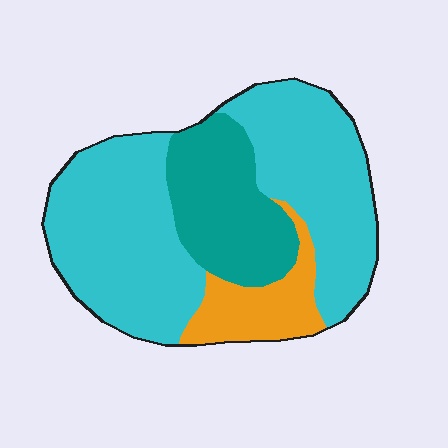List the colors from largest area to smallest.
From largest to smallest: cyan, teal, orange.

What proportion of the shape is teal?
Teal covers around 25% of the shape.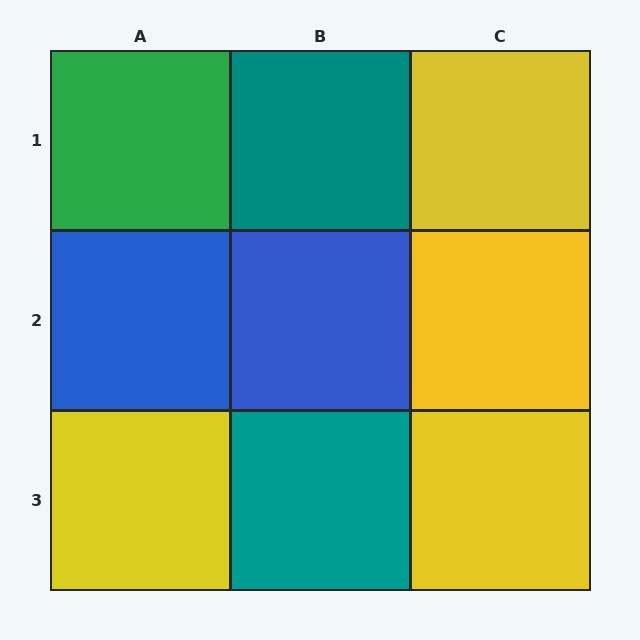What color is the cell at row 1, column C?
Yellow.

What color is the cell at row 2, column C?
Yellow.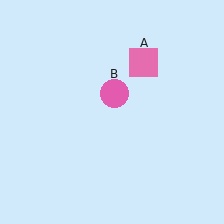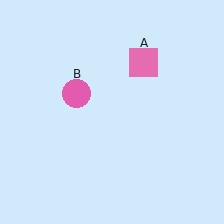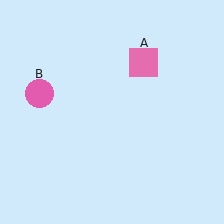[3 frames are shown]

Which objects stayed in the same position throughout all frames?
Pink square (object A) remained stationary.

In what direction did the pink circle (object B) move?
The pink circle (object B) moved left.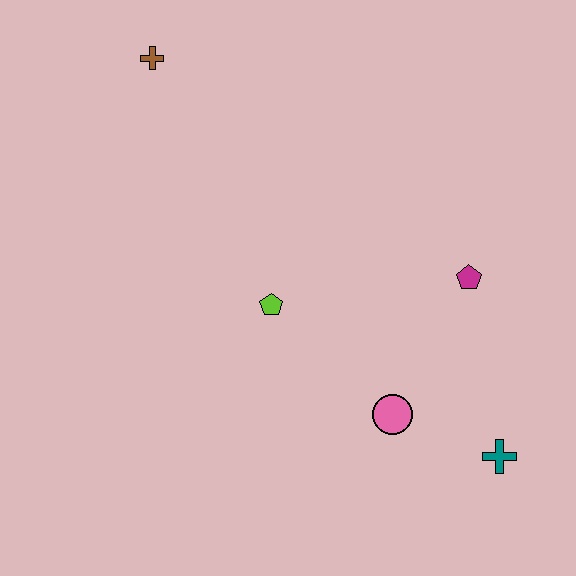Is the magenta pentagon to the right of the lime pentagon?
Yes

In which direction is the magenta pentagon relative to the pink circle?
The magenta pentagon is above the pink circle.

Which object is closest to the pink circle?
The teal cross is closest to the pink circle.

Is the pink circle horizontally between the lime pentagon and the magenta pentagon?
Yes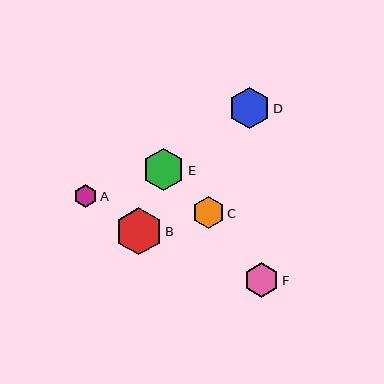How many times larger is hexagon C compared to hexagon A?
Hexagon C is approximately 1.4 times the size of hexagon A.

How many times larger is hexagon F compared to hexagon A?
Hexagon F is approximately 1.5 times the size of hexagon A.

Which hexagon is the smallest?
Hexagon A is the smallest with a size of approximately 23 pixels.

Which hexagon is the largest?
Hexagon B is the largest with a size of approximately 47 pixels.